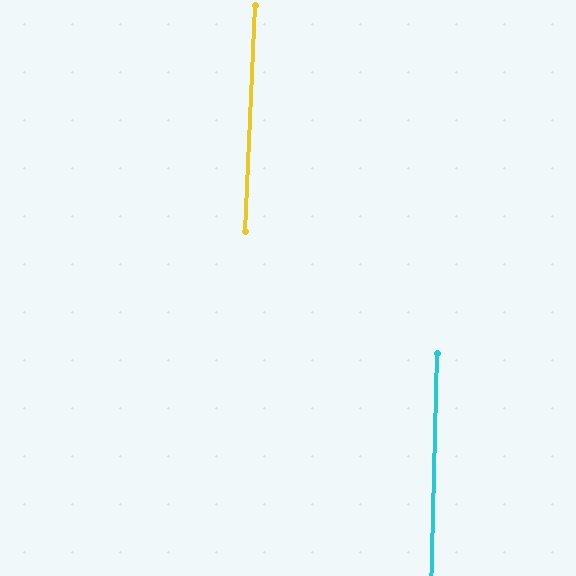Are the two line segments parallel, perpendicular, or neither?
Parallel — their directions differ by only 0.9°.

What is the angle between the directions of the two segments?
Approximately 1 degree.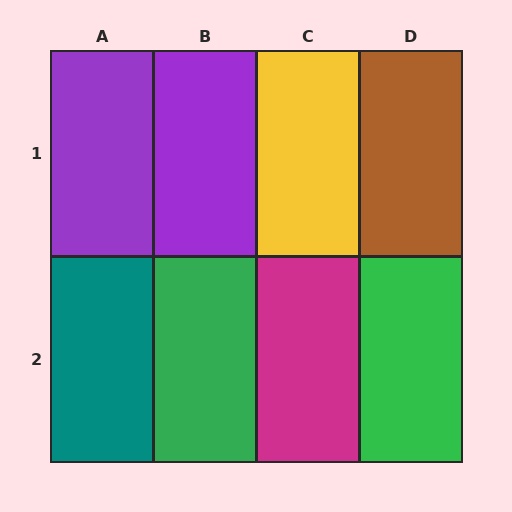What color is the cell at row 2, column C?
Magenta.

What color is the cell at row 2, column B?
Green.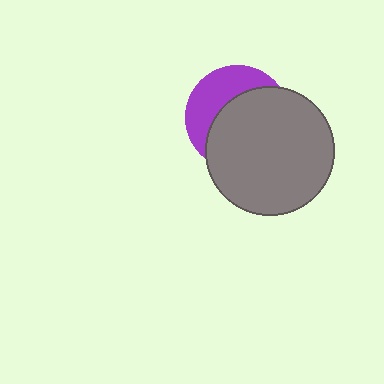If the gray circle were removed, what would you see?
You would see the complete purple circle.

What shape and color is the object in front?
The object in front is a gray circle.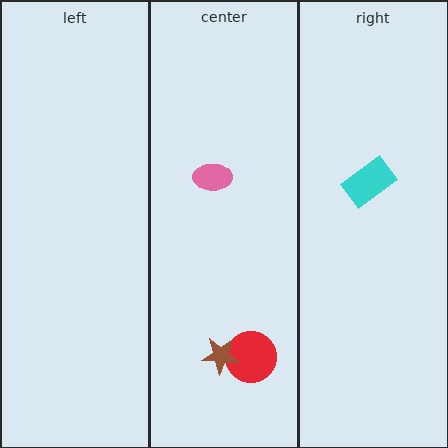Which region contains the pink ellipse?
The center region.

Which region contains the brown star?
The center region.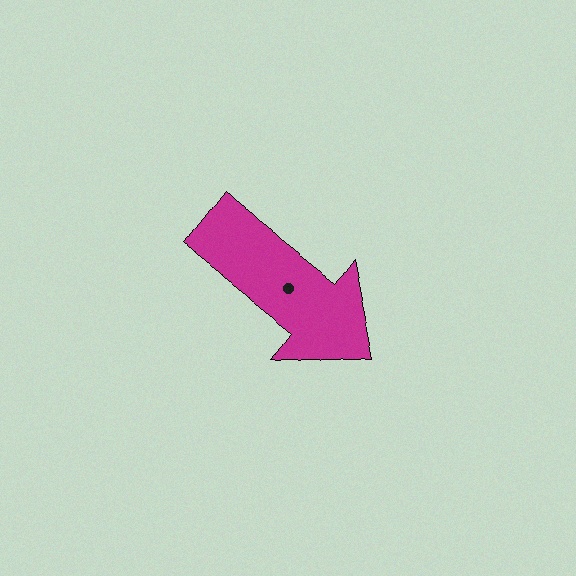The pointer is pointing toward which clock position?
Roughly 4 o'clock.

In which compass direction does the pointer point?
Southeast.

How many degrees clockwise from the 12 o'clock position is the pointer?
Approximately 128 degrees.